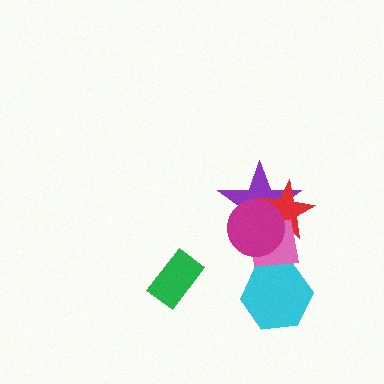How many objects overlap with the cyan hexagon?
1 object overlaps with the cyan hexagon.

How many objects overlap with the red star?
3 objects overlap with the red star.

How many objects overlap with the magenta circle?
3 objects overlap with the magenta circle.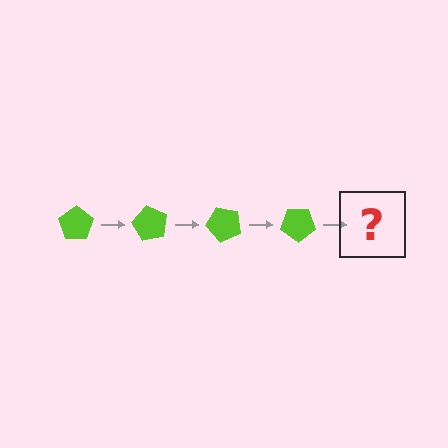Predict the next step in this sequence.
The next step is a lime pentagon rotated 240 degrees.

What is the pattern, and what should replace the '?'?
The pattern is that the pentagon rotates 60 degrees each step. The '?' should be a lime pentagon rotated 240 degrees.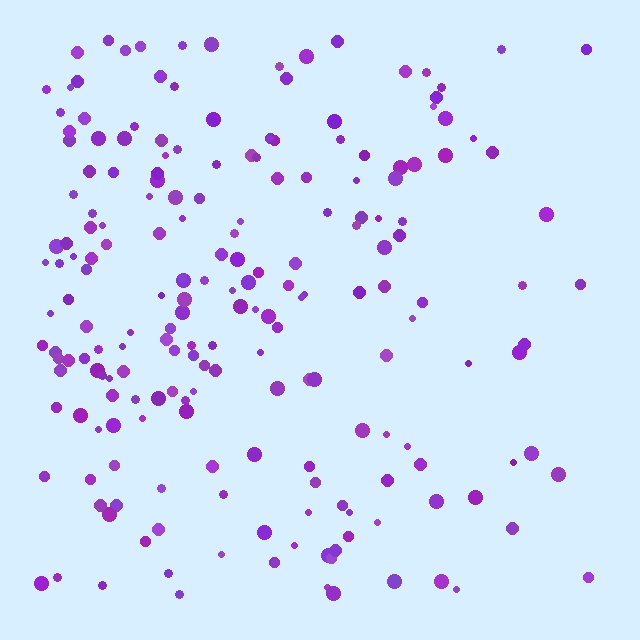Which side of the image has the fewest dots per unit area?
The right.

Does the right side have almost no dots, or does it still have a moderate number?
Still a moderate number, just noticeably fewer than the left.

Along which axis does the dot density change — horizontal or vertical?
Horizontal.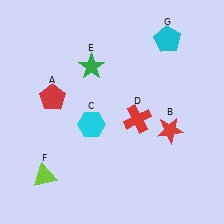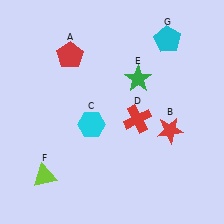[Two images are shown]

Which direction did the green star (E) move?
The green star (E) moved right.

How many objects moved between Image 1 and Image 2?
2 objects moved between the two images.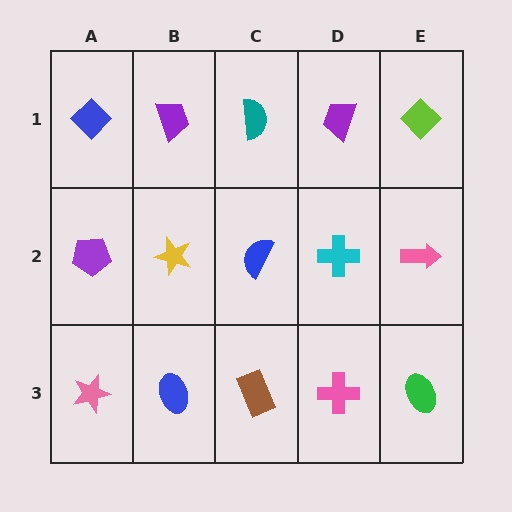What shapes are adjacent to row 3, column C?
A blue semicircle (row 2, column C), a blue ellipse (row 3, column B), a pink cross (row 3, column D).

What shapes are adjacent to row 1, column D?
A cyan cross (row 2, column D), a teal semicircle (row 1, column C), a lime diamond (row 1, column E).